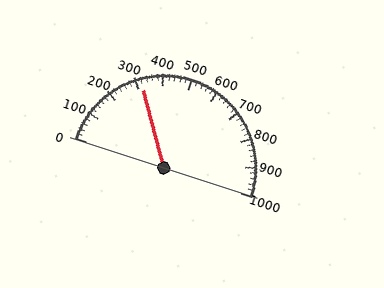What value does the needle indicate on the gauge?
The needle indicates approximately 320.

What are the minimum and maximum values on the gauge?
The gauge ranges from 0 to 1000.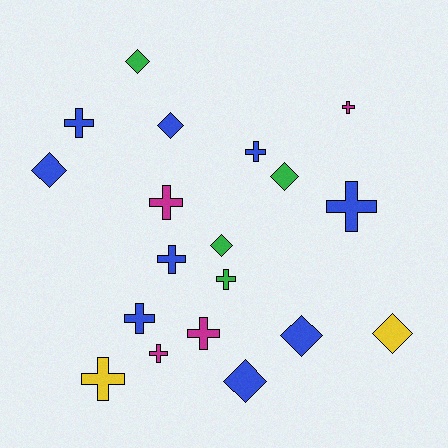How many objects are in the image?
There are 19 objects.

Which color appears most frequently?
Blue, with 9 objects.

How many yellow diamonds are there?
There is 1 yellow diamond.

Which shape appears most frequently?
Cross, with 11 objects.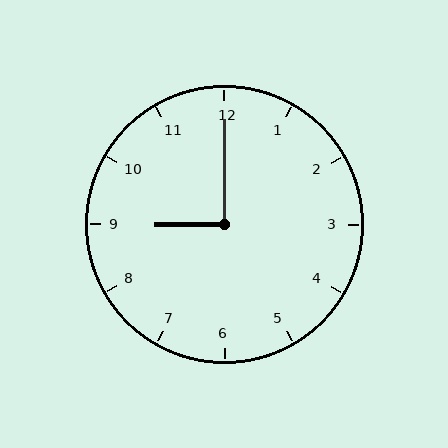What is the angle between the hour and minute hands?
Approximately 90 degrees.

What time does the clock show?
9:00.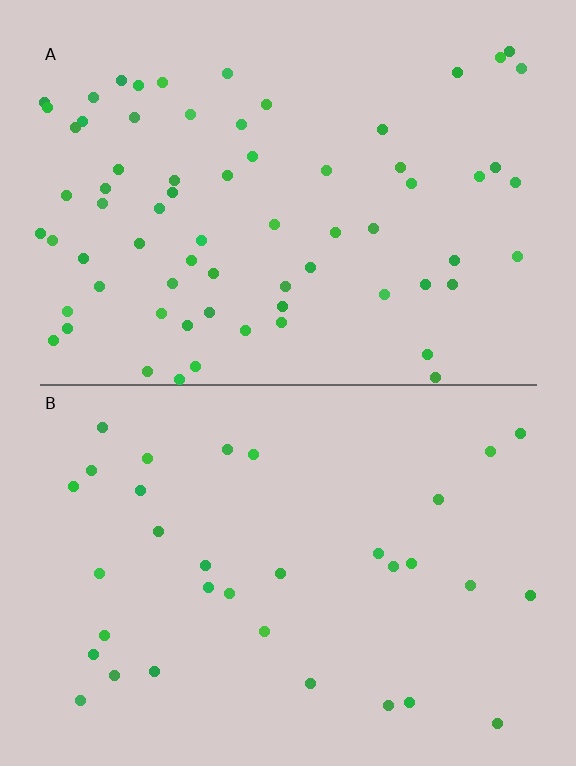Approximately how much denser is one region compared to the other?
Approximately 2.1× — region A over region B.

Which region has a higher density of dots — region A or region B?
A (the top).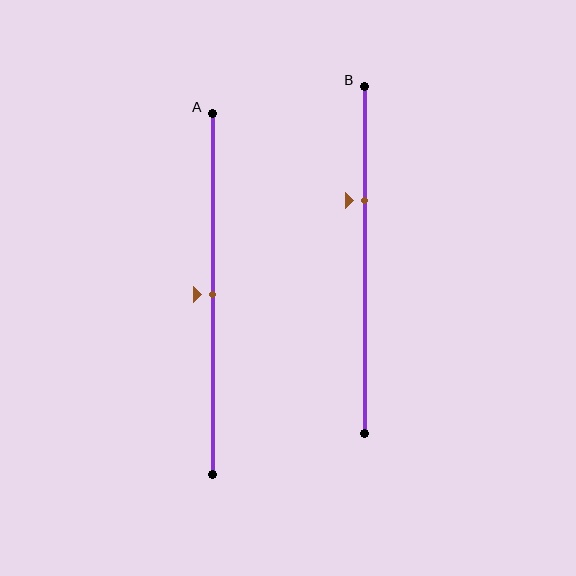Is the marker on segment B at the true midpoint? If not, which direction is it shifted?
No, the marker on segment B is shifted upward by about 17% of the segment length.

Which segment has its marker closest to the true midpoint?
Segment A has its marker closest to the true midpoint.